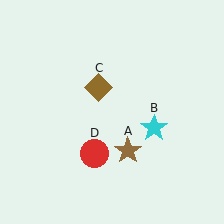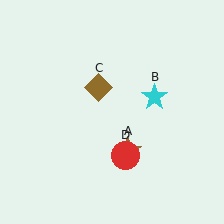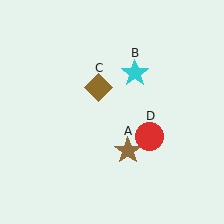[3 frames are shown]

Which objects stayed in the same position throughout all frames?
Brown star (object A) and brown diamond (object C) remained stationary.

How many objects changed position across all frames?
2 objects changed position: cyan star (object B), red circle (object D).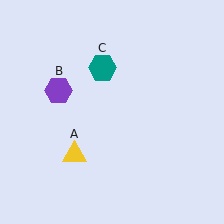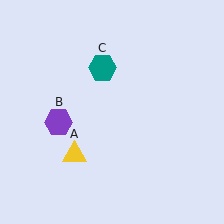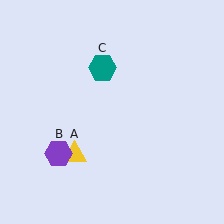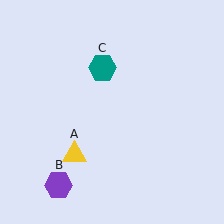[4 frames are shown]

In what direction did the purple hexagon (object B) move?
The purple hexagon (object B) moved down.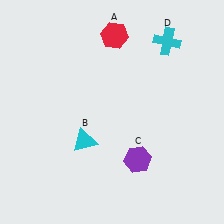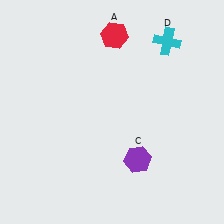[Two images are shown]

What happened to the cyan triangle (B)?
The cyan triangle (B) was removed in Image 2. It was in the bottom-left area of Image 1.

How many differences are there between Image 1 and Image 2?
There is 1 difference between the two images.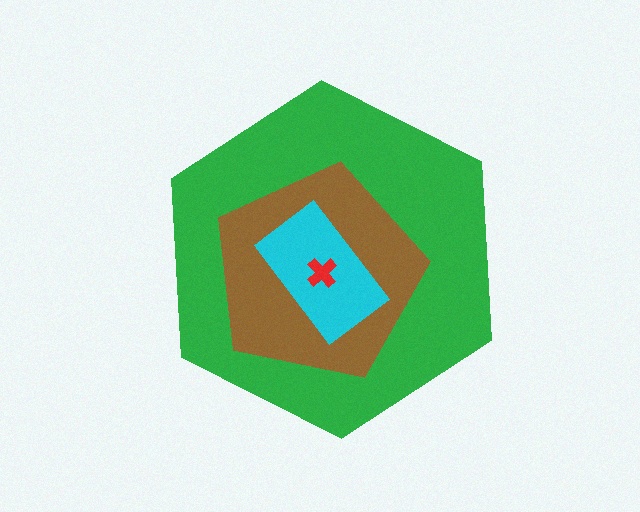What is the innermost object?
The red cross.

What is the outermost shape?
The green hexagon.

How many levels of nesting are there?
4.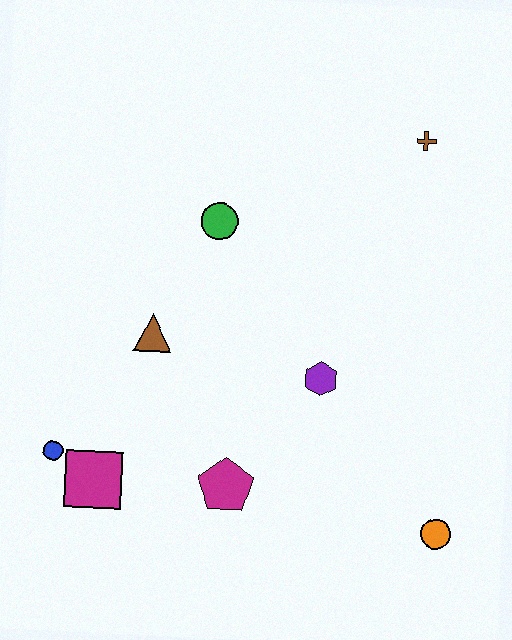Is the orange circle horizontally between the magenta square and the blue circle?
No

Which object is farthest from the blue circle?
The brown cross is farthest from the blue circle.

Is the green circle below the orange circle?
No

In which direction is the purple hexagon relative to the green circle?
The purple hexagon is below the green circle.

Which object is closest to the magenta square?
The blue circle is closest to the magenta square.